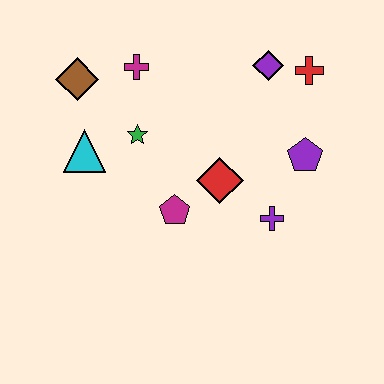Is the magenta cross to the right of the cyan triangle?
Yes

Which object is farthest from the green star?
The red cross is farthest from the green star.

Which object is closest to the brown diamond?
The magenta cross is closest to the brown diamond.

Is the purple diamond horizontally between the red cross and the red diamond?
Yes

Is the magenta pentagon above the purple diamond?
No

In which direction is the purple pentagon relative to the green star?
The purple pentagon is to the right of the green star.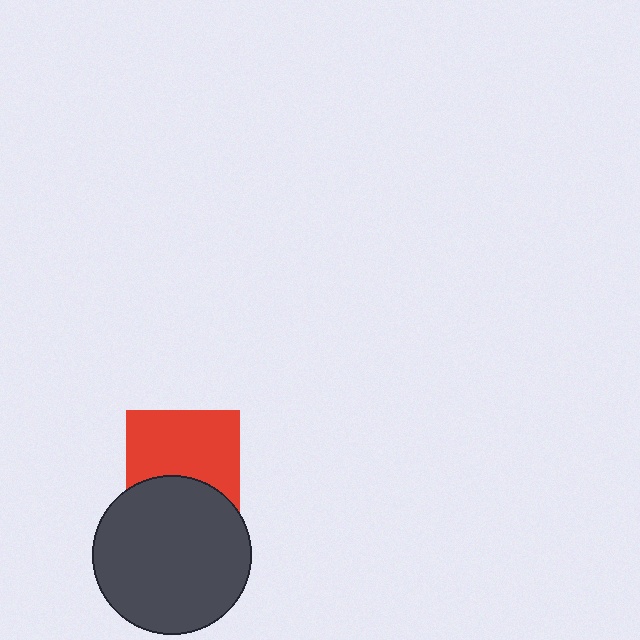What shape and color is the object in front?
The object in front is a dark gray circle.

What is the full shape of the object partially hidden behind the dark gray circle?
The partially hidden object is a red square.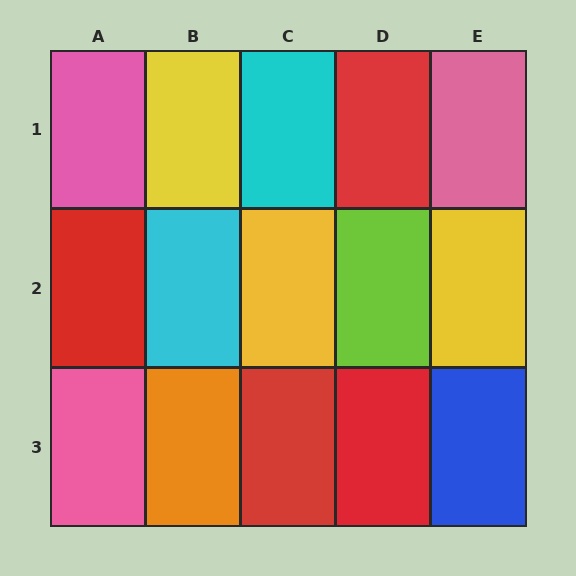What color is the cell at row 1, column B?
Yellow.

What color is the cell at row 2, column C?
Yellow.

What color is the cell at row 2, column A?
Red.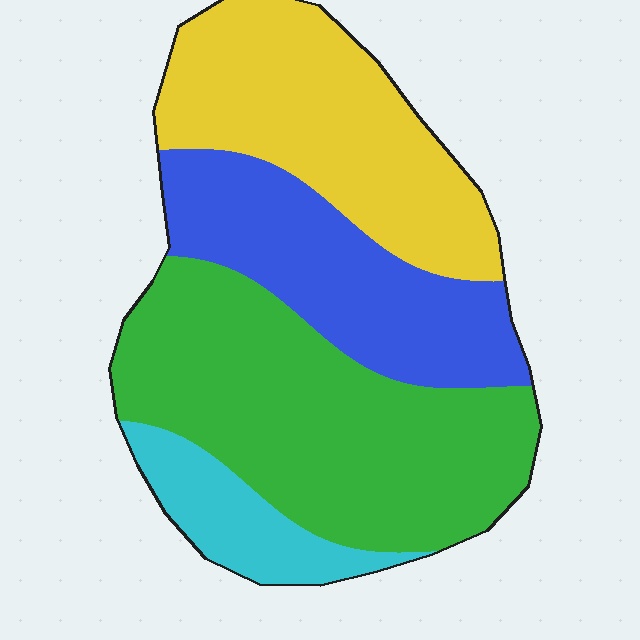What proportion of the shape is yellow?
Yellow takes up about one quarter (1/4) of the shape.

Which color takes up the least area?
Cyan, at roughly 10%.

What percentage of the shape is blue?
Blue takes up about one quarter (1/4) of the shape.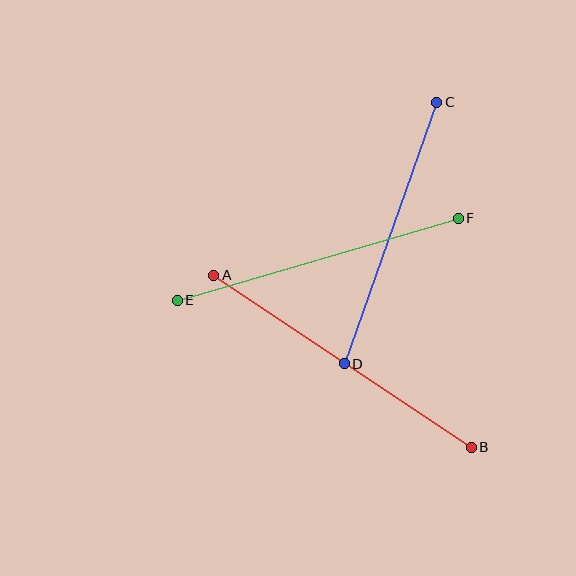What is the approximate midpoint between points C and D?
The midpoint is at approximately (391, 233) pixels.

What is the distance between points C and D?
The distance is approximately 278 pixels.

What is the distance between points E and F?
The distance is approximately 292 pixels.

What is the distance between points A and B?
The distance is approximately 309 pixels.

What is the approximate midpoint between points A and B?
The midpoint is at approximately (342, 361) pixels.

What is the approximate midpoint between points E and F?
The midpoint is at approximately (318, 259) pixels.